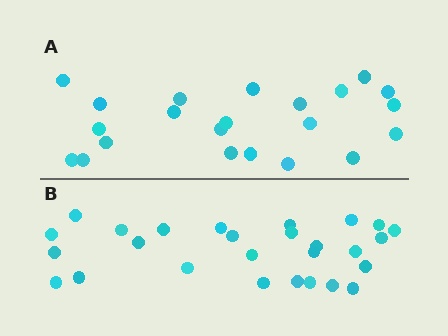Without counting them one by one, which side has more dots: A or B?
Region B (the bottom region) has more dots.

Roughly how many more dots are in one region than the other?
Region B has about 5 more dots than region A.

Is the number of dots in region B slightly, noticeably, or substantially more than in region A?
Region B has only slightly more — the two regions are fairly close. The ratio is roughly 1.2 to 1.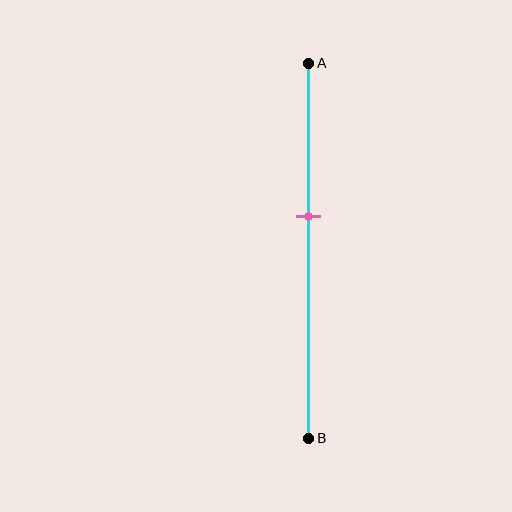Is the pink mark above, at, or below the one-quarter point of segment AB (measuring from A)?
The pink mark is below the one-quarter point of segment AB.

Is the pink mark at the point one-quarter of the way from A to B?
No, the mark is at about 40% from A, not at the 25% one-quarter point.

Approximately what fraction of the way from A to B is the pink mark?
The pink mark is approximately 40% of the way from A to B.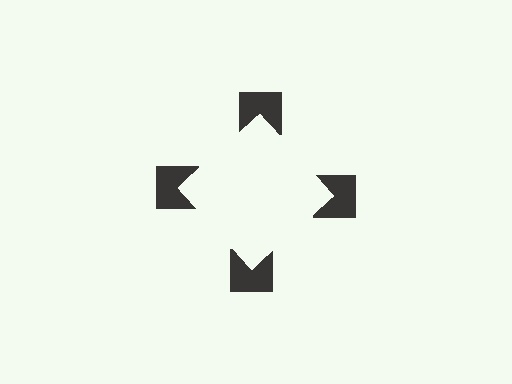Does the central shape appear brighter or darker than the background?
It typically appears slightly brighter than the background, even though no actual brightness change is drawn.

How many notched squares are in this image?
There are 4 — one at each vertex of the illusory square.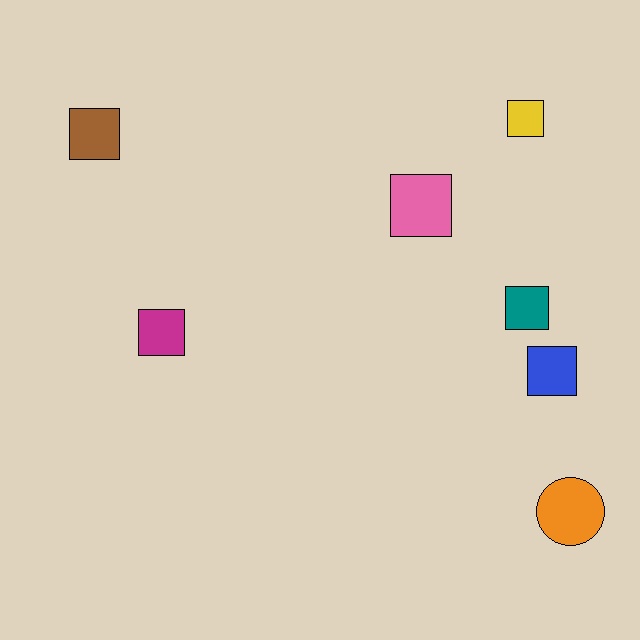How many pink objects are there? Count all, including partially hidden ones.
There is 1 pink object.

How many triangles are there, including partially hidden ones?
There are no triangles.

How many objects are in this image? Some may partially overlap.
There are 7 objects.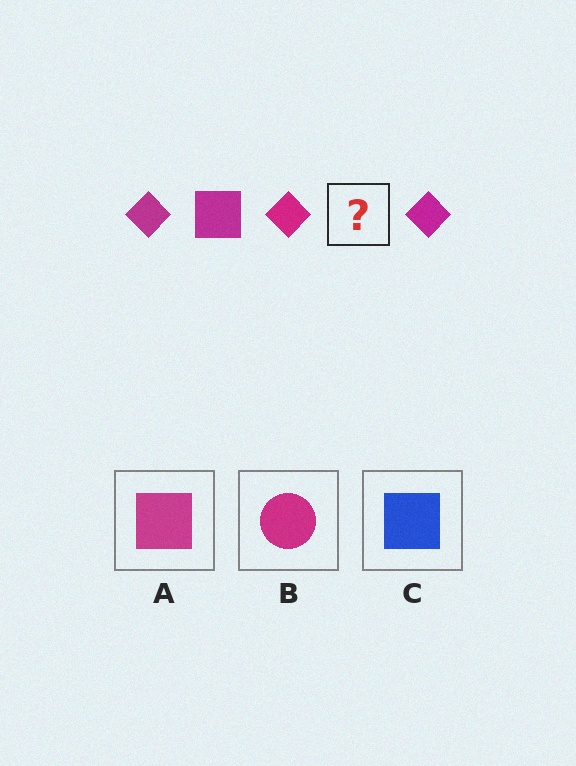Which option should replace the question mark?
Option A.